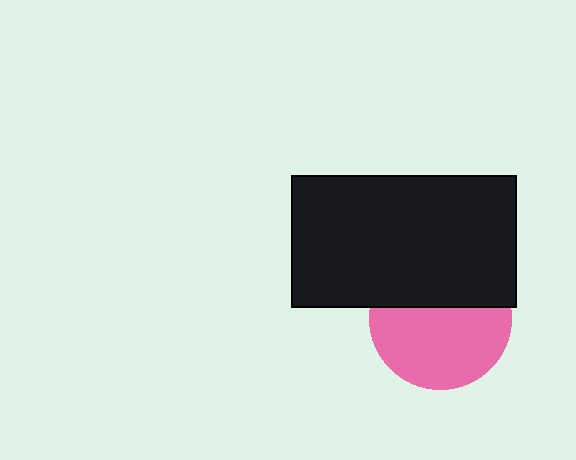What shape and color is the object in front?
The object in front is a black rectangle.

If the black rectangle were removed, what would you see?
You would see the complete pink circle.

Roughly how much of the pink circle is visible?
About half of it is visible (roughly 60%).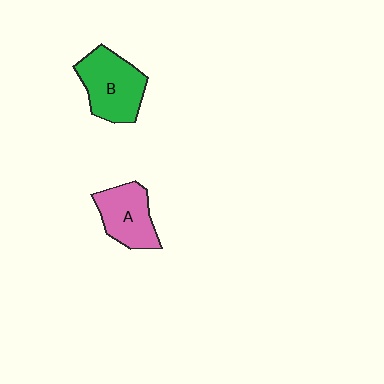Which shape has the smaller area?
Shape A (pink).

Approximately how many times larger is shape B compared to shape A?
Approximately 1.2 times.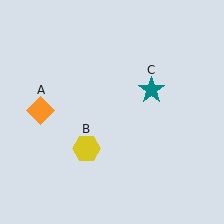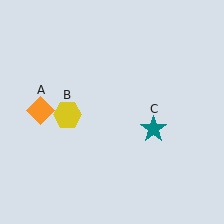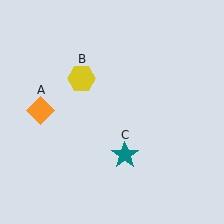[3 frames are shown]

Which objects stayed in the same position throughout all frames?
Orange diamond (object A) remained stationary.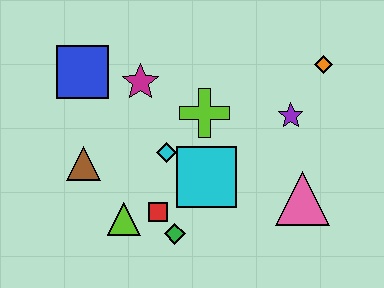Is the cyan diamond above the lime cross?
No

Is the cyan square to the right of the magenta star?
Yes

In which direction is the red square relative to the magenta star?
The red square is below the magenta star.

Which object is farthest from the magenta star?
The pink triangle is farthest from the magenta star.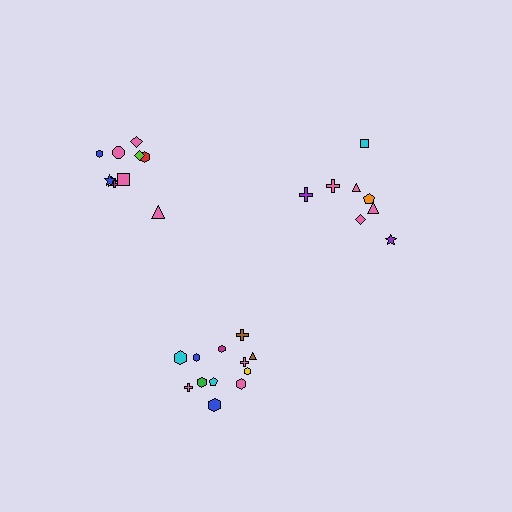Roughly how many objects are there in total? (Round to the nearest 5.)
Roughly 30 objects in total.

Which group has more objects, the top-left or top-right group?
The top-left group.